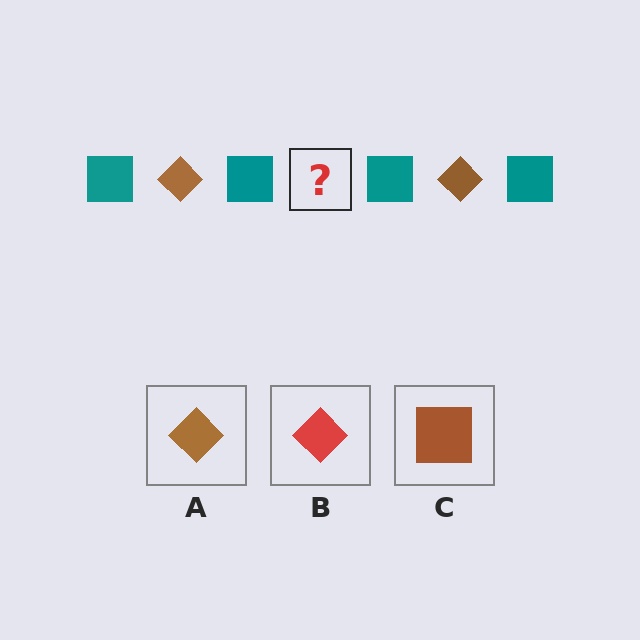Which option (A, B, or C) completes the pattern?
A.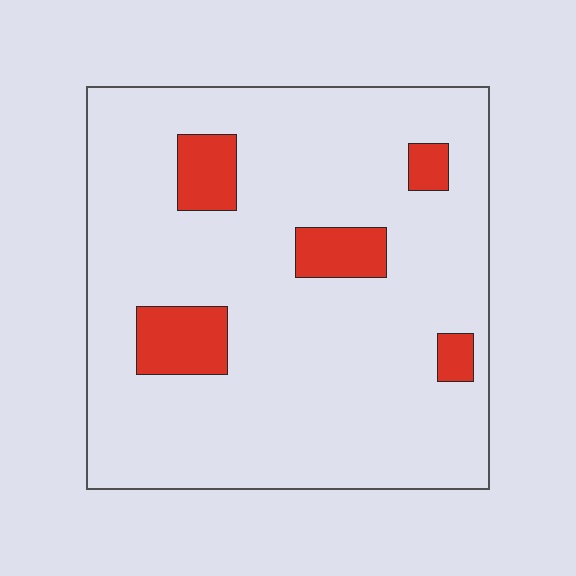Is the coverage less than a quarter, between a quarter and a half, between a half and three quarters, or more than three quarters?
Less than a quarter.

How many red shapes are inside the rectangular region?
5.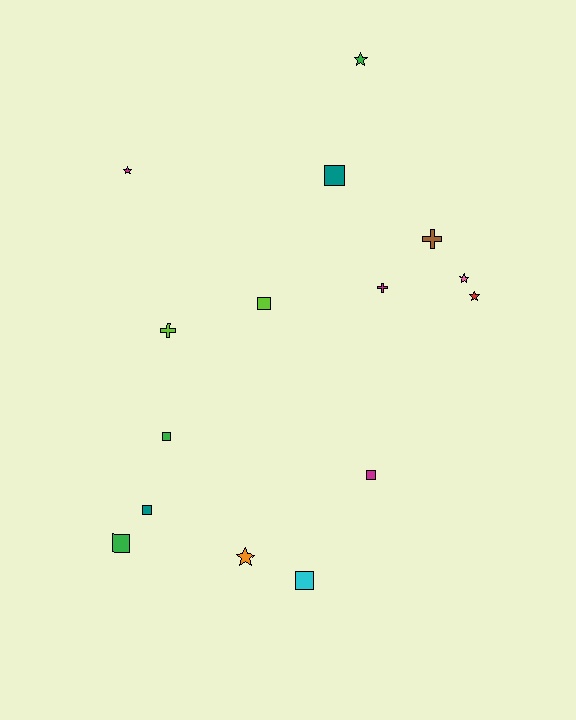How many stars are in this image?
There are 5 stars.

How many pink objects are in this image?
There is 1 pink object.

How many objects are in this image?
There are 15 objects.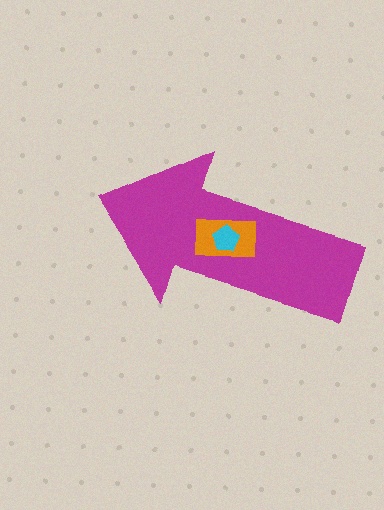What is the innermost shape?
The cyan pentagon.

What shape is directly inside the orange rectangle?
The cyan pentagon.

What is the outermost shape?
The magenta arrow.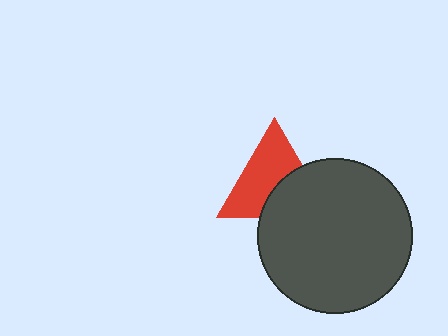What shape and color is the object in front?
The object in front is a dark gray circle.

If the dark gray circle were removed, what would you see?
You would see the complete red triangle.